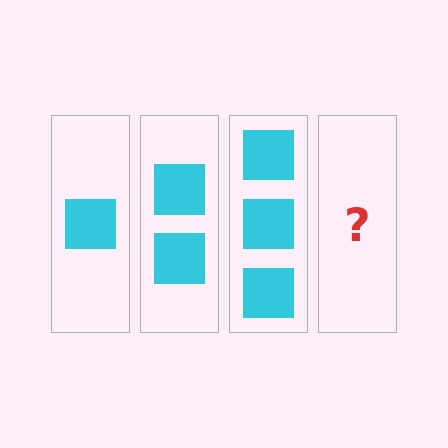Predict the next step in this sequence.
The next step is 4 squares.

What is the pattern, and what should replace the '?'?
The pattern is that each step adds one more square. The '?' should be 4 squares.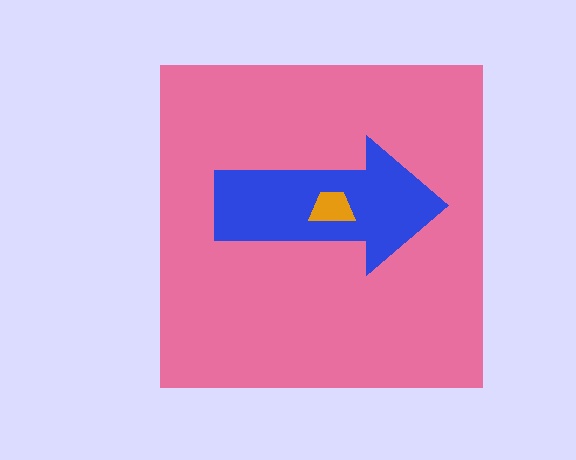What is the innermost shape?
The orange trapezoid.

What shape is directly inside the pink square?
The blue arrow.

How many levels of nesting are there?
3.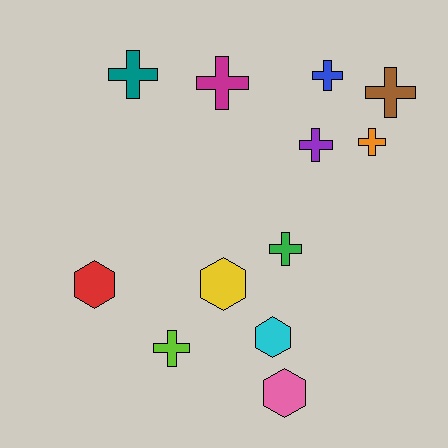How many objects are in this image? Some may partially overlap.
There are 12 objects.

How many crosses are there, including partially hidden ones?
There are 8 crosses.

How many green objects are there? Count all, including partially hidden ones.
There is 1 green object.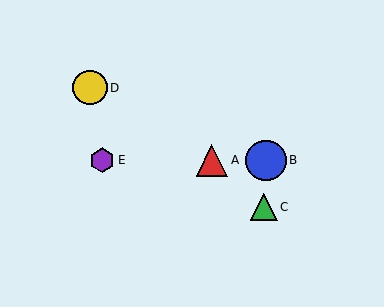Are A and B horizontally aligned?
Yes, both are at y≈160.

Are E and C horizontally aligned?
No, E is at y≈160 and C is at y≈207.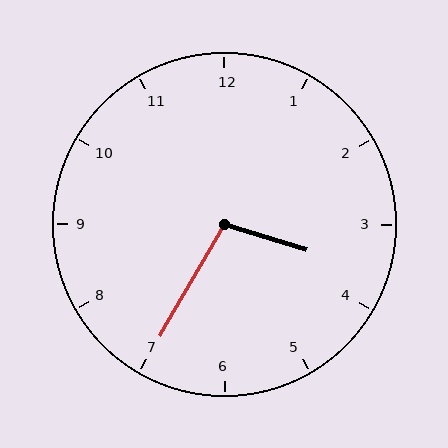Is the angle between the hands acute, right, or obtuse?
It is obtuse.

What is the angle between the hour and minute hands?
Approximately 102 degrees.